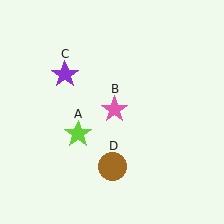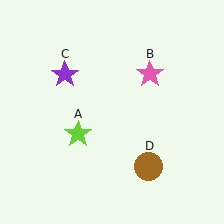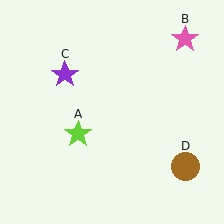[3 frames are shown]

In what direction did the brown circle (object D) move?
The brown circle (object D) moved right.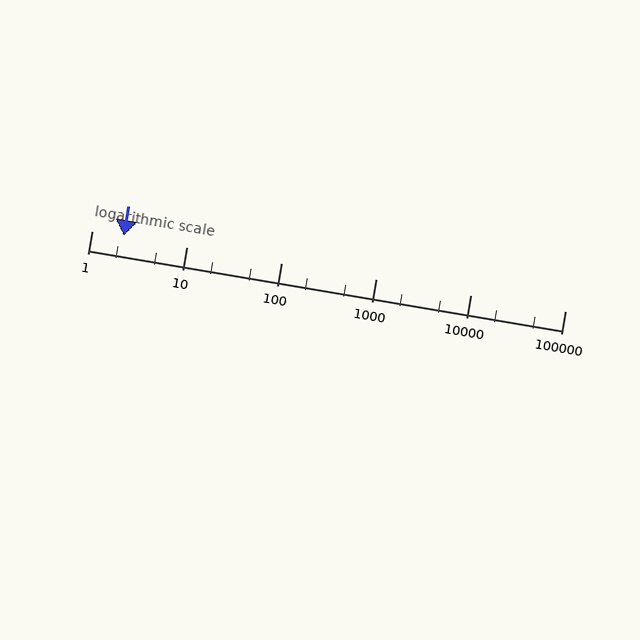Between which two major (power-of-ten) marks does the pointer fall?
The pointer is between 1 and 10.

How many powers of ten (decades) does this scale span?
The scale spans 5 decades, from 1 to 100000.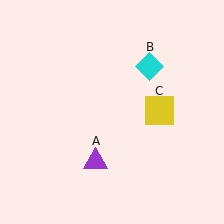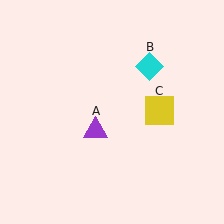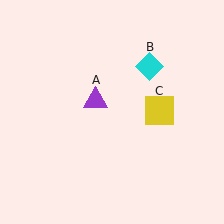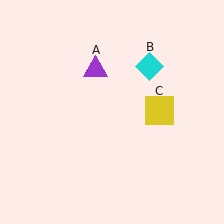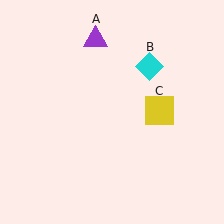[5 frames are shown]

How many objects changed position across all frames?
1 object changed position: purple triangle (object A).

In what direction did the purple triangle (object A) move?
The purple triangle (object A) moved up.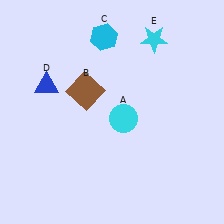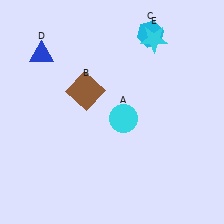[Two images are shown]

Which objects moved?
The objects that moved are: the cyan hexagon (C), the blue triangle (D).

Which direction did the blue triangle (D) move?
The blue triangle (D) moved up.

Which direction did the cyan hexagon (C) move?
The cyan hexagon (C) moved right.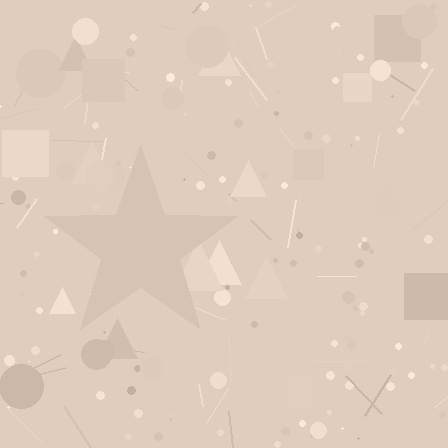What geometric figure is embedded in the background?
A star is embedded in the background.